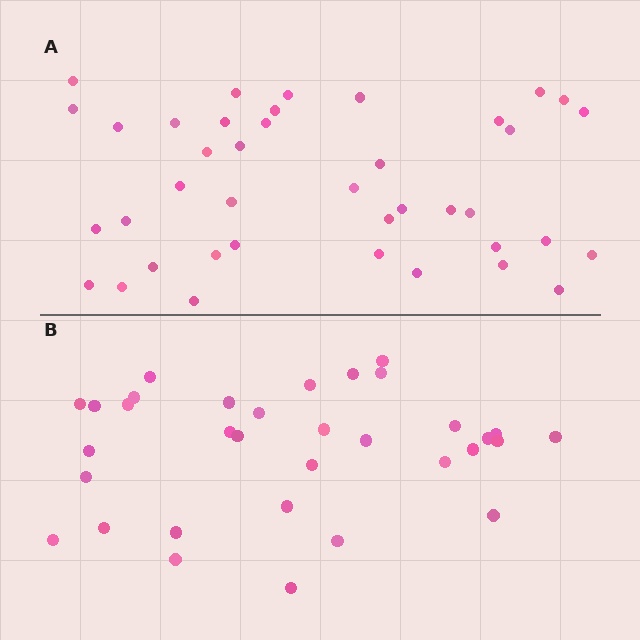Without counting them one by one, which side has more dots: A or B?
Region A (the top region) has more dots.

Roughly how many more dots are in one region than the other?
Region A has roughly 8 or so more dots than region B.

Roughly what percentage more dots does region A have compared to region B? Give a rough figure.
About 20% more.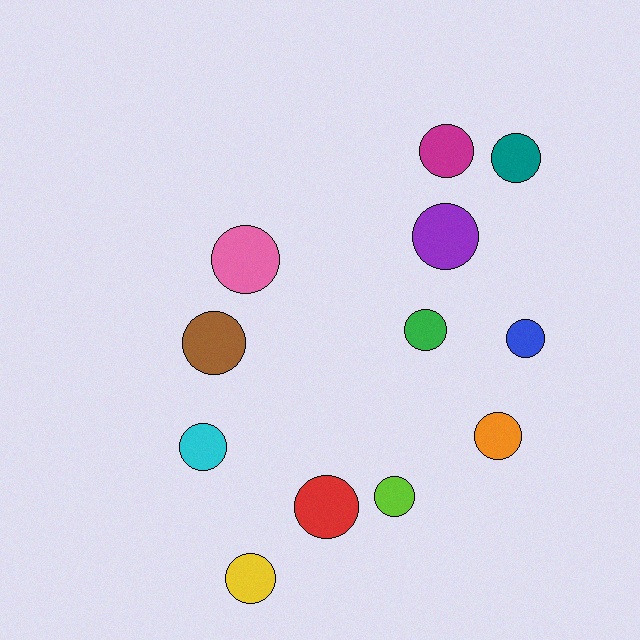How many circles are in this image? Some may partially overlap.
There are 12 circles.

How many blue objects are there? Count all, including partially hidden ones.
There is 1 blue object.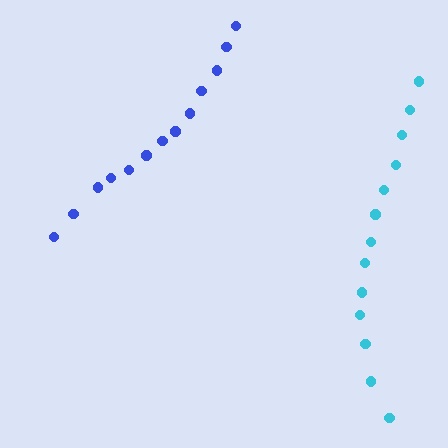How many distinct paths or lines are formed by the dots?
There are 2 distinct paths.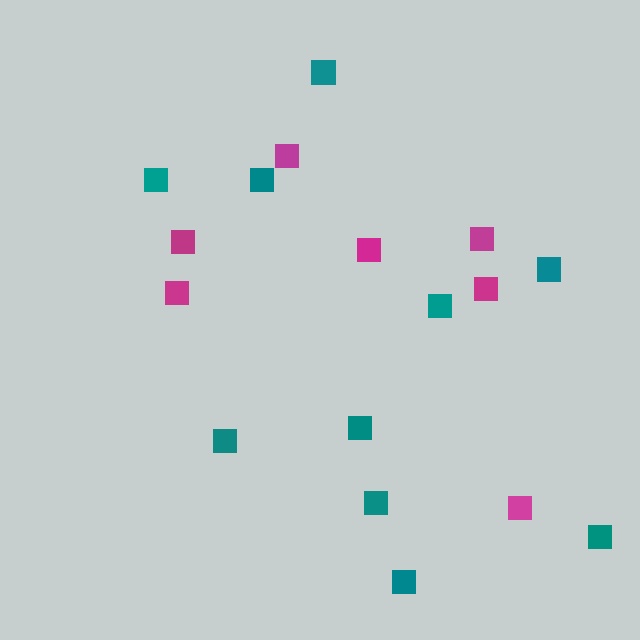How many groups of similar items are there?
There are 2 groups: one group of teal squares (10) and one group of magenta squares (7).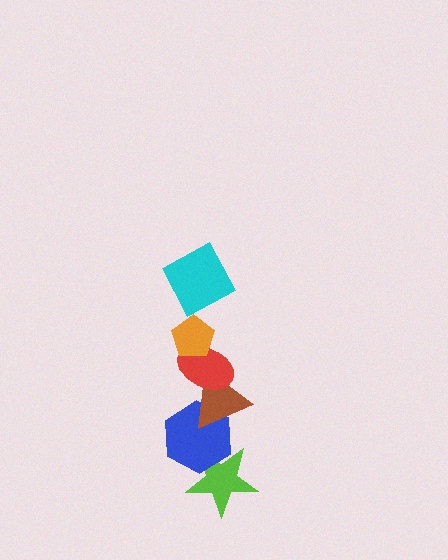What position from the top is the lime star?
The lime star is 6th from the top.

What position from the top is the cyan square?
The cyan square is 1st from the top.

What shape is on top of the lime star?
The blue hexagon is on top of the lime star.